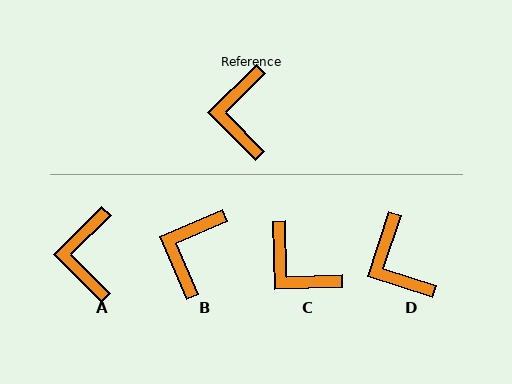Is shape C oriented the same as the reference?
No, it is off by about 47 degrees.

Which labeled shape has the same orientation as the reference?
A.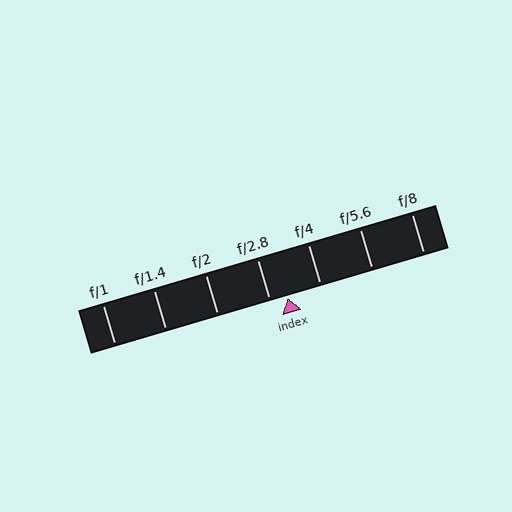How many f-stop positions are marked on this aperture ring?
There are 7 f-stop positions marked.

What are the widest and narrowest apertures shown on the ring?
The widest aperture shown is f/1 and the narrowest is f/8.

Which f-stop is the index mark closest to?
The index mark is closest to f/2.8.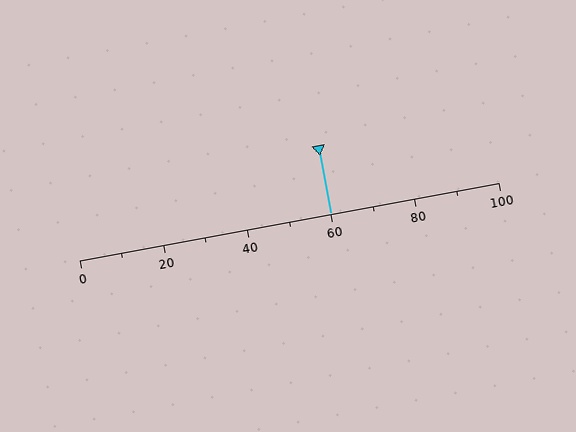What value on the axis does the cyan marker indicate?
The marker indicates approximately 60.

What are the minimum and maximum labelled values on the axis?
The axis runs from 0 to 100.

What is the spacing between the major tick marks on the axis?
The major ticks are spaced 20 apart.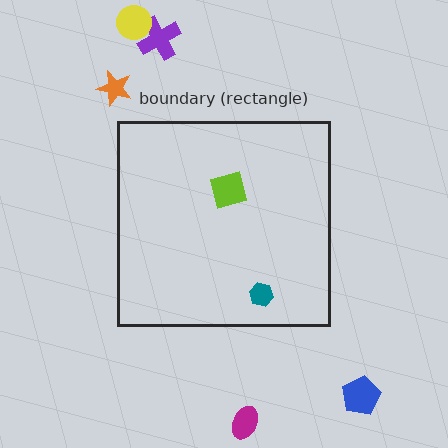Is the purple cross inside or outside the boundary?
Outside.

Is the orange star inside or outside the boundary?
Outside.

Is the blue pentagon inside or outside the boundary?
Outside.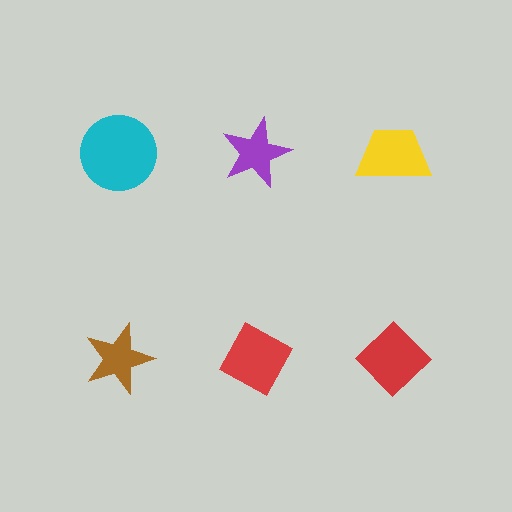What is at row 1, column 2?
A purple star.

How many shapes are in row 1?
3 shapes.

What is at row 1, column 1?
A cyan circle.